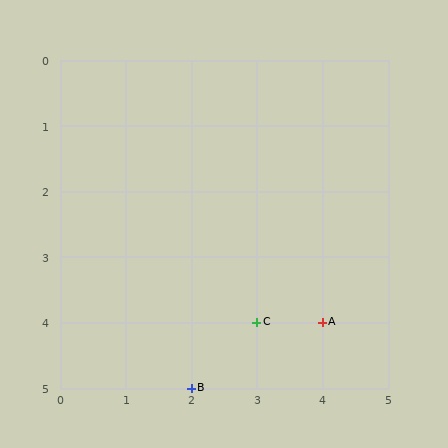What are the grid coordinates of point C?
Point C is at grid coordinates (3, 4).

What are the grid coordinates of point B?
Point B is at grid coordinates (2, 5).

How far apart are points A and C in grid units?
Points A and C are 1 column apart.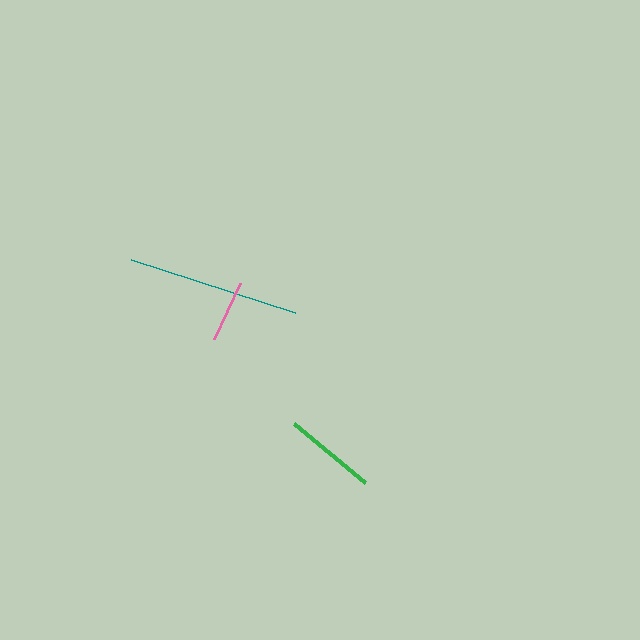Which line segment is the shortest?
The pink line is the shortest at approximately 62 pixels.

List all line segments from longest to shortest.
From longest to shortest: teal, green, pink.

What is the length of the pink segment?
The pink segment is approximately 62 pixels long.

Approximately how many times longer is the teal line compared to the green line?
The teal line is approximately 1.9 times the length of the green line.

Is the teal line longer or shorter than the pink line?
The teal line is longer than the pink line.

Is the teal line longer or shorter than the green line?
The teal line is longer than the green line.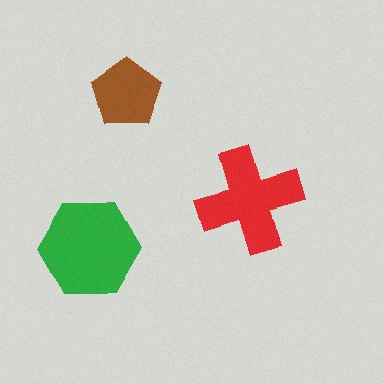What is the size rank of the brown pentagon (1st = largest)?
3rd.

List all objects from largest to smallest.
The green hexagon, the red cross, the brown pentagon.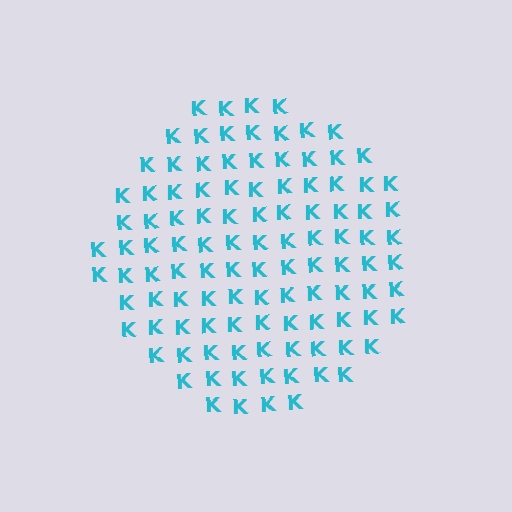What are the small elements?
The small elements are letter K's.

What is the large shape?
The large shape is a circle.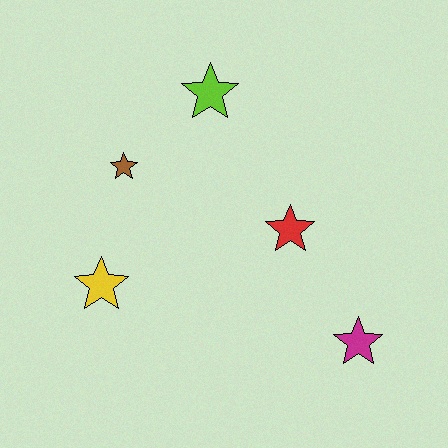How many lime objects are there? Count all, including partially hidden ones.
There is 1 lime object.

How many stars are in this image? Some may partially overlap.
There are 5 stars.